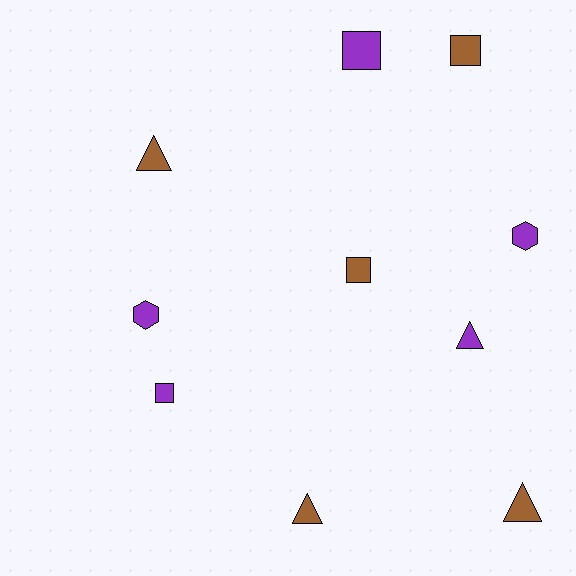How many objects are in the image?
There are 10 objects.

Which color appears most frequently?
Purple, with 5 objects.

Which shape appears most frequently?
Triangle, with 4 objects.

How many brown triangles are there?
There are 3 brown triangles.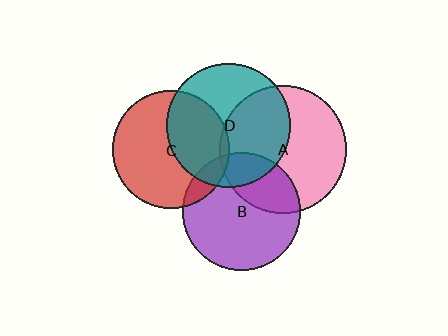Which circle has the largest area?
Circle A (pink).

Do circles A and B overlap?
Yes.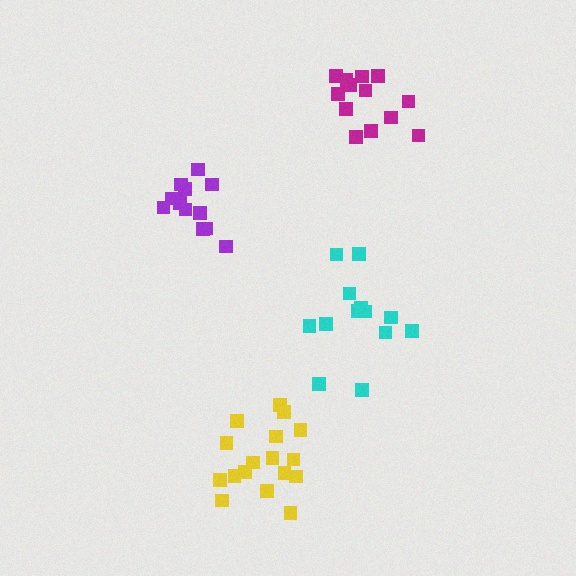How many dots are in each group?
Group 1: 17 dots, Group 2: 12 dots, Group 3: 13 dots, Group 4: 13 dots (55 total).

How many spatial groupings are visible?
There are 4 spatial groupings.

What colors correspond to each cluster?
The clusters are colored: yellow, purple, magenta, cyan.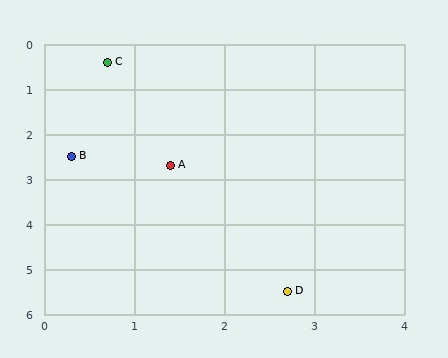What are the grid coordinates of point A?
Point A is at approximately (1.4, 2.7).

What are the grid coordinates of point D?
Point D is at approximately (2.7, 5.5).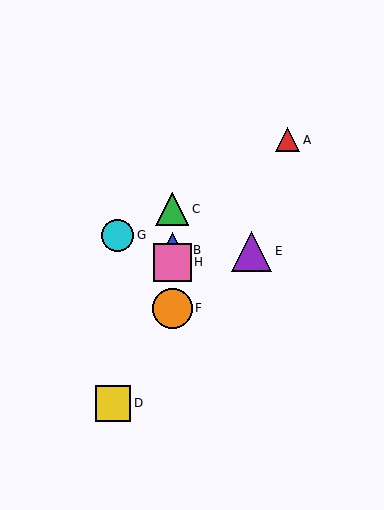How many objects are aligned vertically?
4 objects (B, C, F, H) are aligned vertically.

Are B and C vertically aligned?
Yes, both are at x≈172.